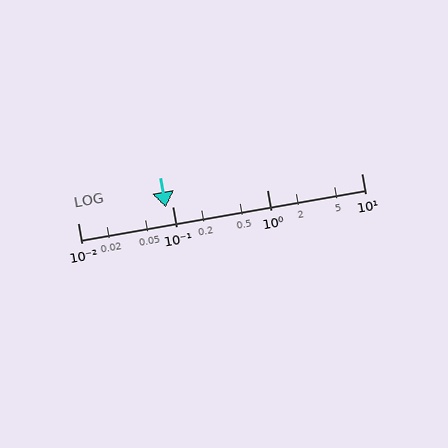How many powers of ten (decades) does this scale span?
The scale spans 3 decades, from 0.01 to 10.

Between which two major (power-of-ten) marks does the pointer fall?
The pointer is between 0.01 and 0.1.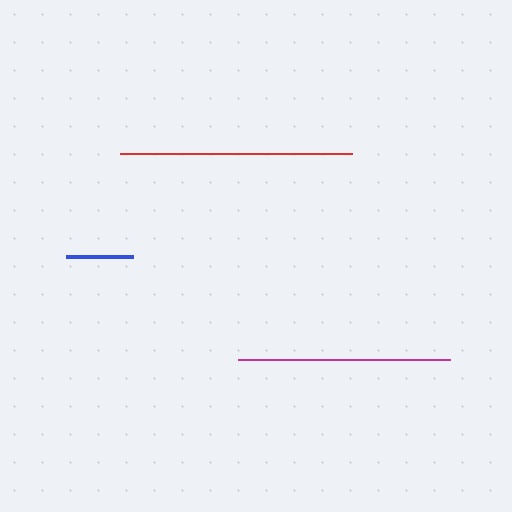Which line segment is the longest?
The red line is the longest at approximately 232 pixels.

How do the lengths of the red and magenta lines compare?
The red and magenta lines are approximately the same length.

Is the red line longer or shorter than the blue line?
The red line is longer than the blue line.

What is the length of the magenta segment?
The magenta segment is approximately 213 pixels long.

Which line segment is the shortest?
The blue line is the shortest at approximately 66 pixels.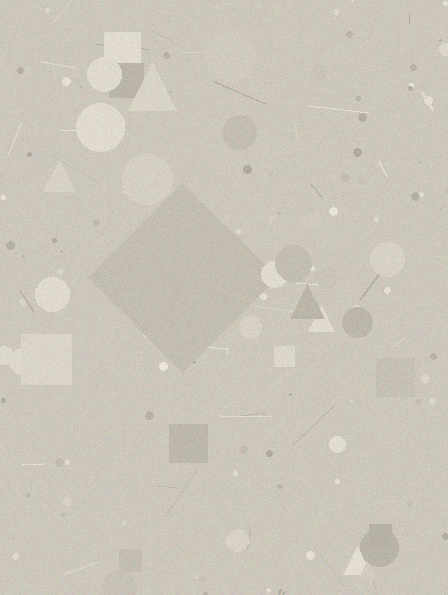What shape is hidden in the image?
A diamond is hidden in the image.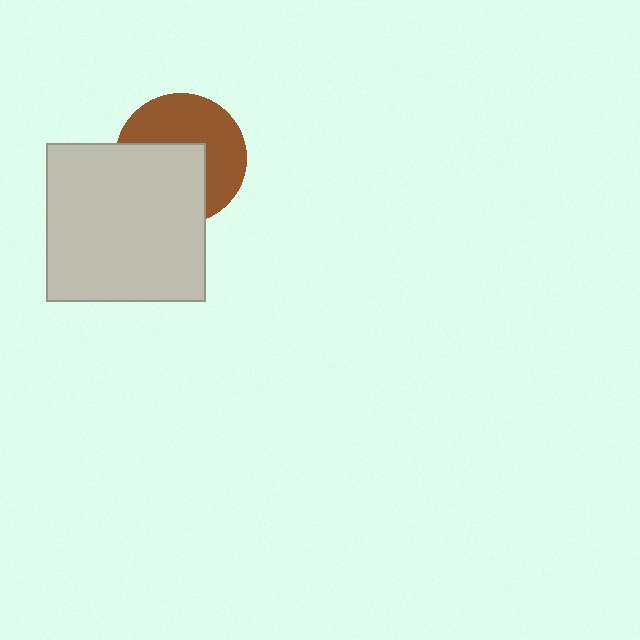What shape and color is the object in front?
The object in front is a light gray square.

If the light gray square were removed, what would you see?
You would see the complete brown circle.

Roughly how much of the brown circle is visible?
About half of it is visible (roughly 54%).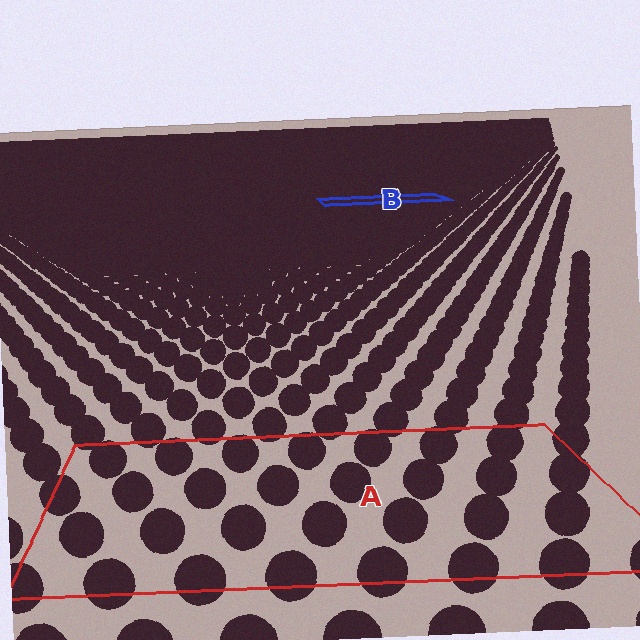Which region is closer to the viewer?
Region A is closer. The texture elements there are larger and more spread out.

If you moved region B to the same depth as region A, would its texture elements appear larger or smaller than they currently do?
They would appear larger. At a closer depth, the same texture elements are projected at a bigger on-screen size.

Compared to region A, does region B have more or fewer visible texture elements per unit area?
Region B has more texture elements per unit area — they are packed more densely because it is farther away.